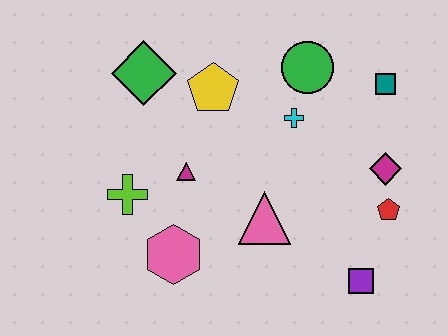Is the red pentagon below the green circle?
Yes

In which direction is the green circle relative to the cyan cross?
The green circle is above the cyan cross.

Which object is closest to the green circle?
The cyan cross is closest to the green circle.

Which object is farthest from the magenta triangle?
The teal square is farthest from the magenta triangle.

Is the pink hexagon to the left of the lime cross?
No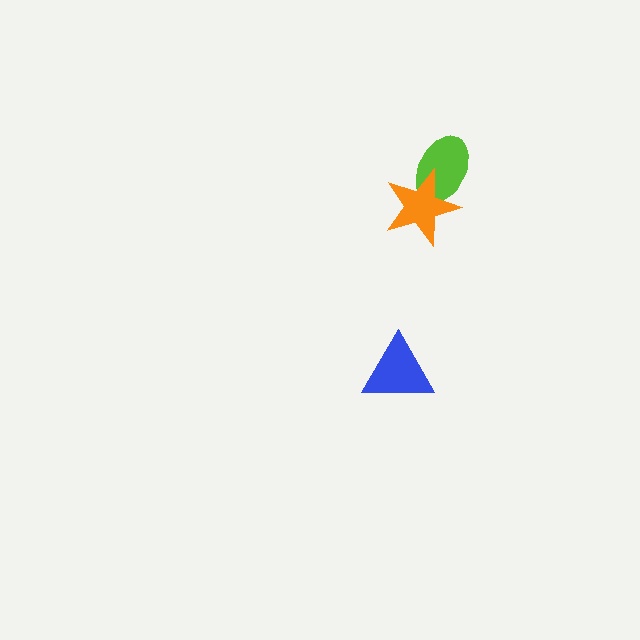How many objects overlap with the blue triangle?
0 objects overlap with the blue triangle.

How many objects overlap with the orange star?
1 object overlaps with the orange star.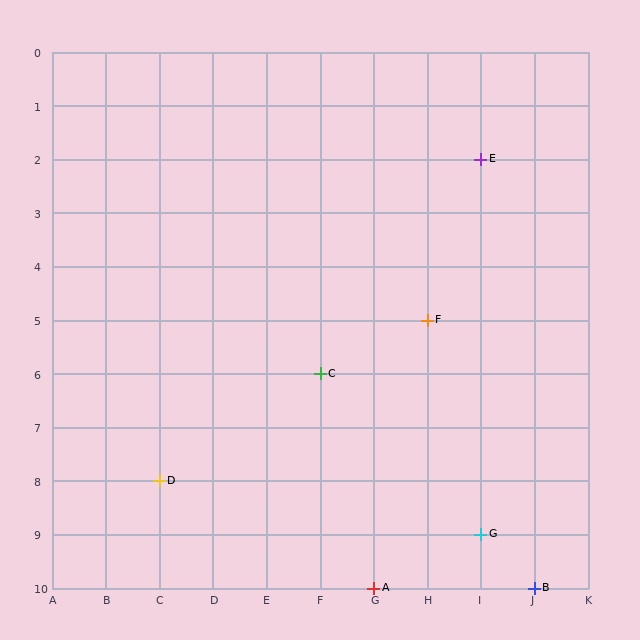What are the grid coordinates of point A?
Point A is at grid coordinates (G, 10).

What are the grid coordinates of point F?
Point F is at grid coordinates (H, 5).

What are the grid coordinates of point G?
Point G is at grid coordinates (I, 9).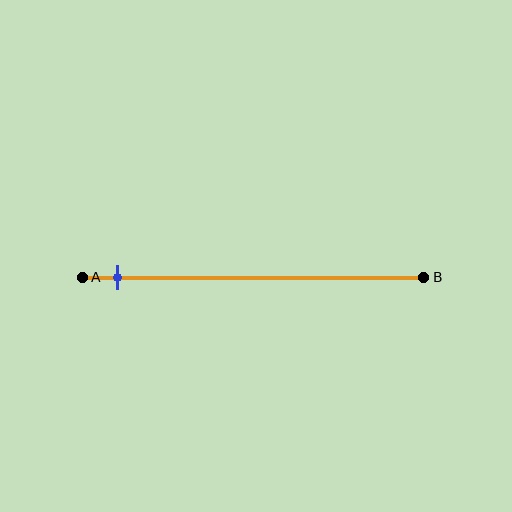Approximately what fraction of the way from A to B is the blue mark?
The blue mark is approximately 10% of the way from A to B.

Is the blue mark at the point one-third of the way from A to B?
No, the mark is at about 10% from A, not at the 33% one-third point.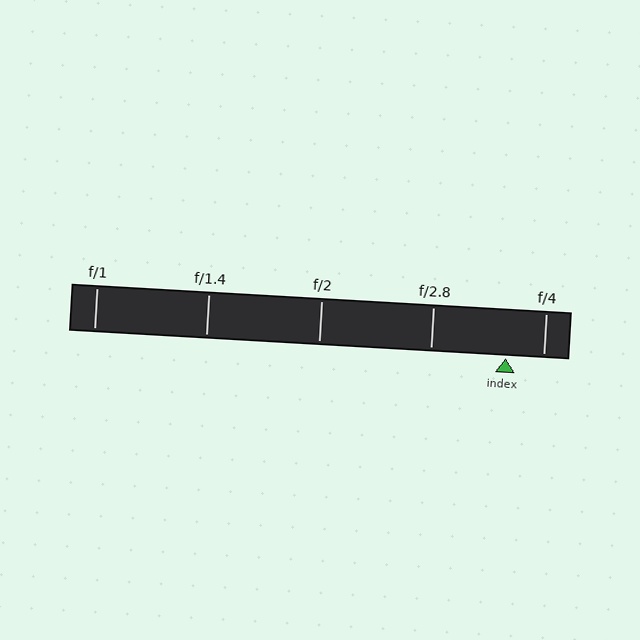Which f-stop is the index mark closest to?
The index mark is closest to f/4.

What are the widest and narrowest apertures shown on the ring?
The widest aperture shown is f/1 and the narrowest is f/4.